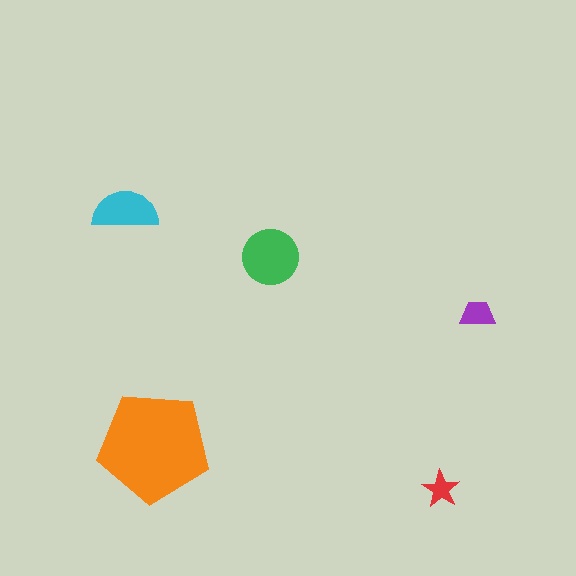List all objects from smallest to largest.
The red star, the purple trapezoid, the cyan semicircle, the green circle, the orange pentagon.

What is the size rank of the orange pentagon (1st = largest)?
1st.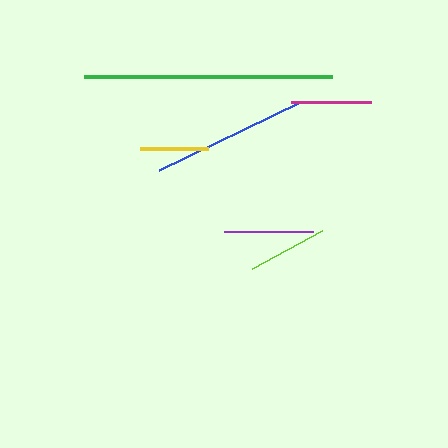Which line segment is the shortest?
The yellow line is the shortest at approximately 69 pixels.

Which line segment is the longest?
The green line is the longest at approximately 248 pixels.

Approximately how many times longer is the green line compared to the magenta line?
The green line is approximately 3.1 times the length of the magenta line.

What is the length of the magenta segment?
The magenta segment is approximately 79 pixels long.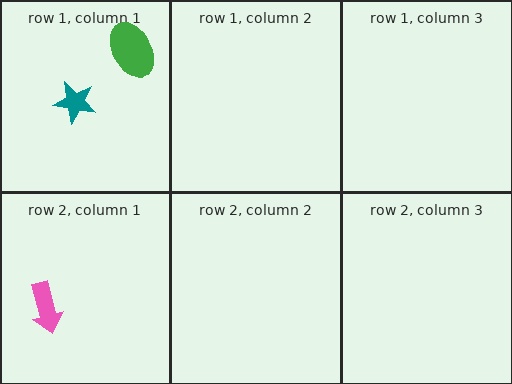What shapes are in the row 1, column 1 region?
The teal star, the green ellipse.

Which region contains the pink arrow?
The row 2, column 1 region.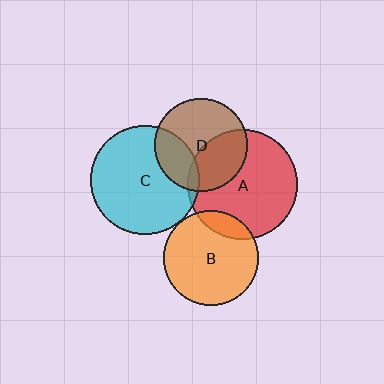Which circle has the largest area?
Circle A (red).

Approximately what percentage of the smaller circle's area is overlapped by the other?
Approximately 40%.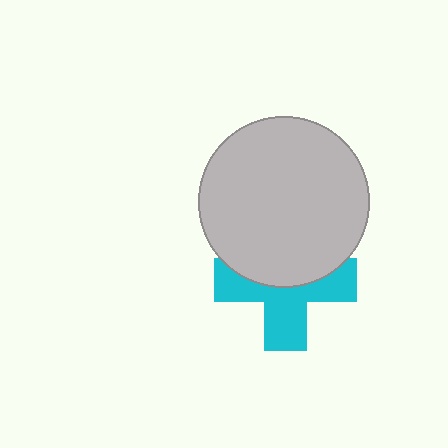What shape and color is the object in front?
The object in front is a light gray circle.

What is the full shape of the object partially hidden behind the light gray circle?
The partially hidden object is a cyan cross.